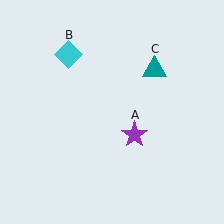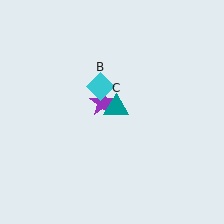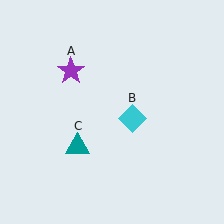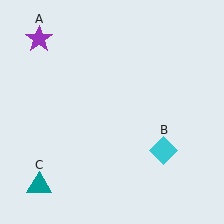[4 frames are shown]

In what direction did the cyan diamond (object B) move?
The cyan diamond (object B) moved down and to the right.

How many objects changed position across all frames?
3 objects changed position: purple star (object A), cyan diamond (object B), teal triangle (object C).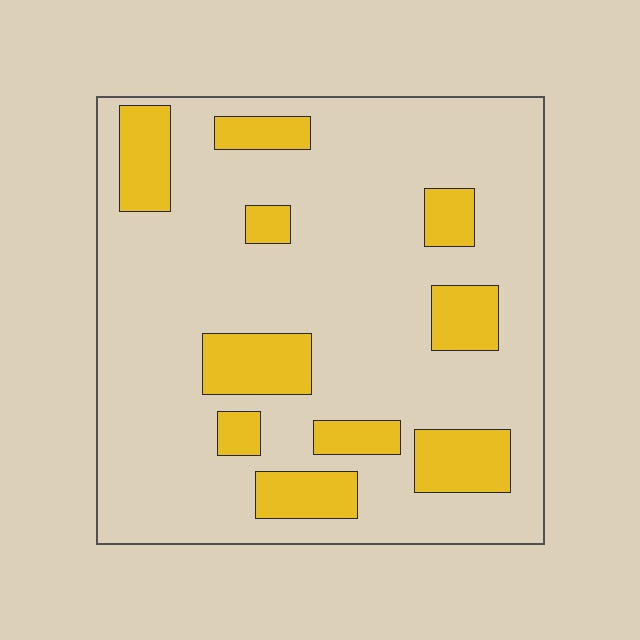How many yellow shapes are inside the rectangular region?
10.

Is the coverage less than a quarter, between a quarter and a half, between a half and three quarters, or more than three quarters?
Less than a quarter.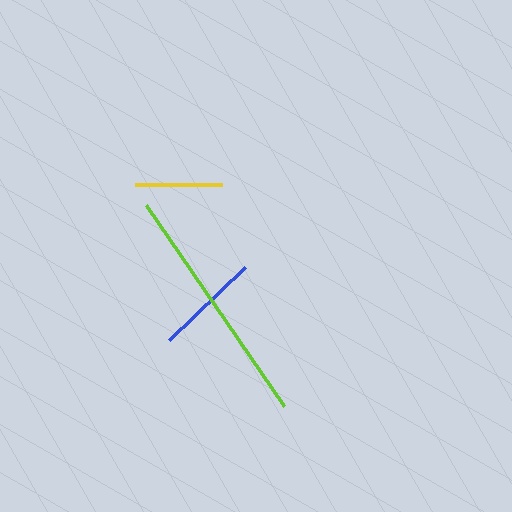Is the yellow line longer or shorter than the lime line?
The lime line is longer than the yellow line.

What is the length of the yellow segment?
The yellow segment is approximately 87 pixels long.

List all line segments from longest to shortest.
From longest to shortest: lime, blue, yellow.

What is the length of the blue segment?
The blue segment is approximately 105 pixels long.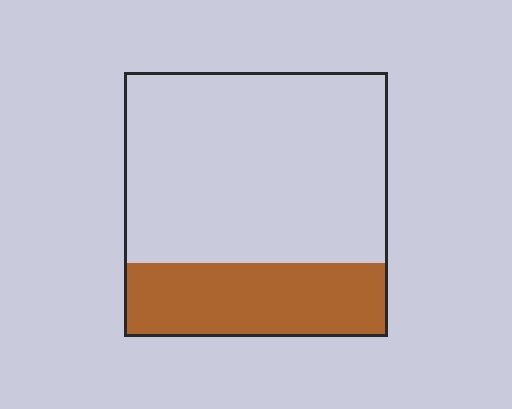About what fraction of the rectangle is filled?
About one quarter (1/4).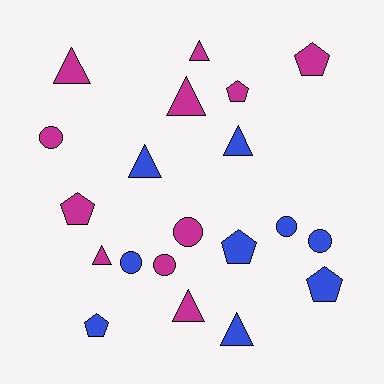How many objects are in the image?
There are 20 objects.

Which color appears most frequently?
Magenta, with 11 objects.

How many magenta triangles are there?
There are 5 magenta triangles.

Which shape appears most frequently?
Triangle, with 8 objects.